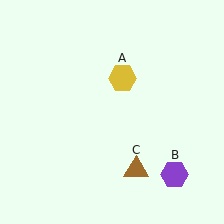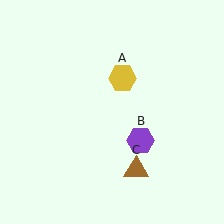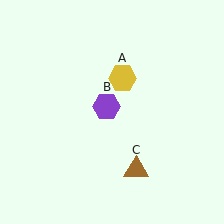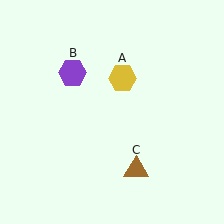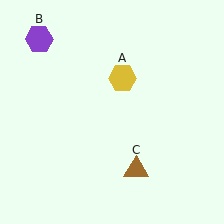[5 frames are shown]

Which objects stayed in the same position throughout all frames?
Yellow hexagon (object A) and brown triangle (object C) remained stationary.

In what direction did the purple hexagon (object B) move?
The purple hexagon (object B) moved up and to the left.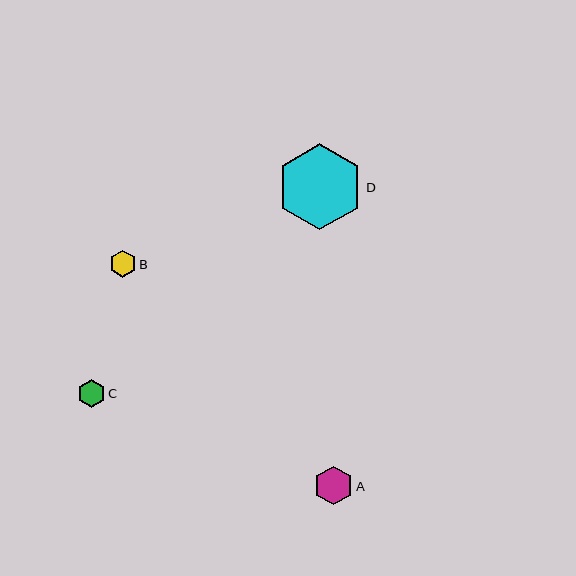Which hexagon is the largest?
Hexagon D is the largest with a size of approximately 86 pixels.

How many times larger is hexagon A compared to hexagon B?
Hexagon A is approximately 1.4 times the size of hexagon B.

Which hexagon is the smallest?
Hexagon B is the smallest with a size of approximately 27 pixels.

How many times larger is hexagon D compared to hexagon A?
Hexagon D is approximately 2.2 times the size of hexagon A.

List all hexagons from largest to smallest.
From largest to smallest: D, A, C, B.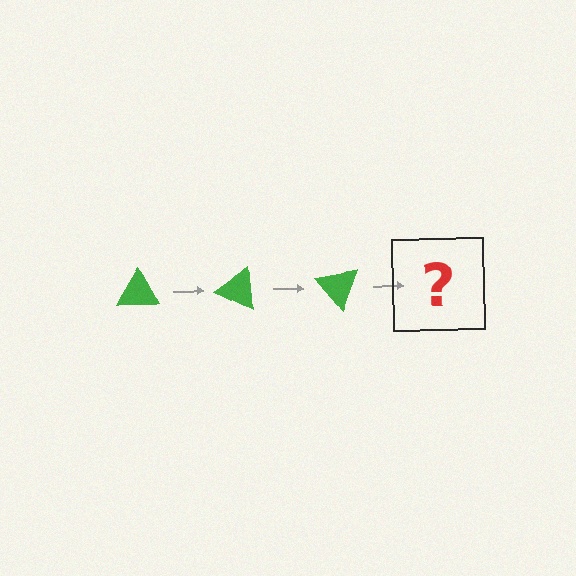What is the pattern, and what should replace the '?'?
The pattern is that the triangle rotates 25 degrees each step. The '?' should be a green triangle rotated 75 degrees.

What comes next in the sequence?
The next element should be a green triangle rotated 75 degrees.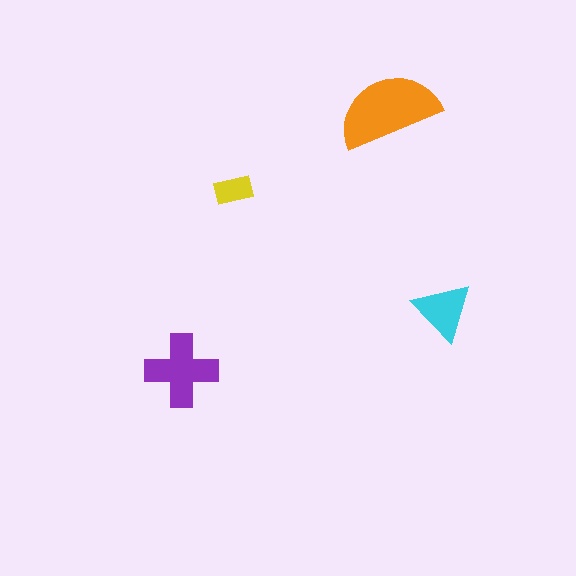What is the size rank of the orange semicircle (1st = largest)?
1st.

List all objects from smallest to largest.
The yellow rectangle, the cyan triangle, the purple cross, the orange semicircle.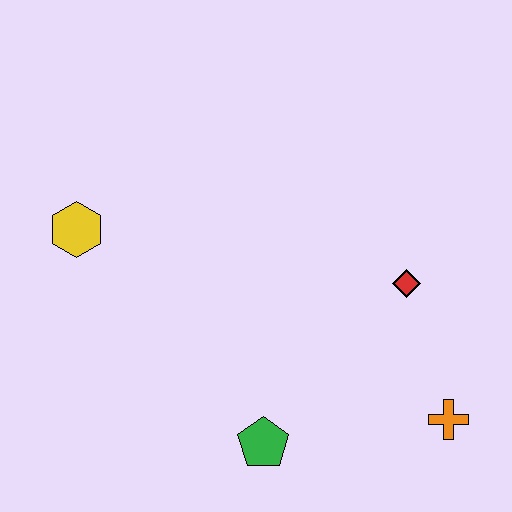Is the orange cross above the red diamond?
No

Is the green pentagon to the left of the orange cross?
Yes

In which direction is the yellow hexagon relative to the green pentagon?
The yellow hexagon is above the green pentagon.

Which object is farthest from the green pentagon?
The yellow hexagon is farthest from the green pentagon.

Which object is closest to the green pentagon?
The orange cross is closest to the green pentagon.